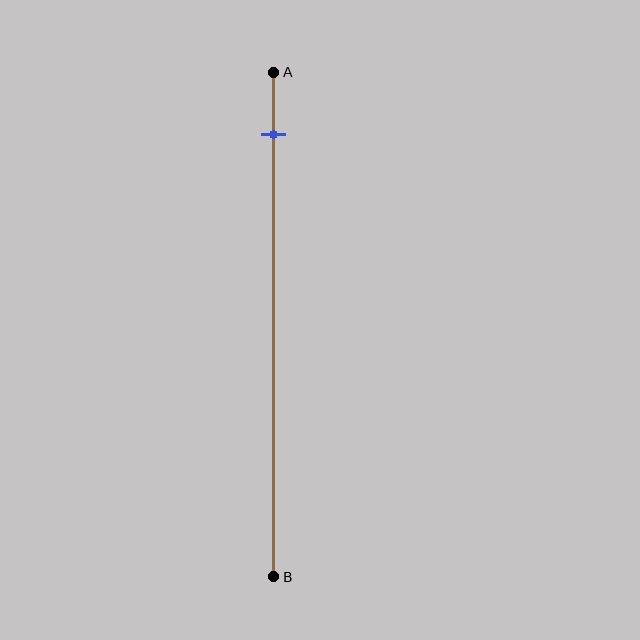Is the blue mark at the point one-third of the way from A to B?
No, the mark is at about 10% from A, not at the 33% one-third point.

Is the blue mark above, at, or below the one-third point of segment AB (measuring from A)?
The blue mark is above the one-third point of segment AB.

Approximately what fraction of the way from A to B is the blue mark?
The blue mark is approximately 10% of the way from A to B.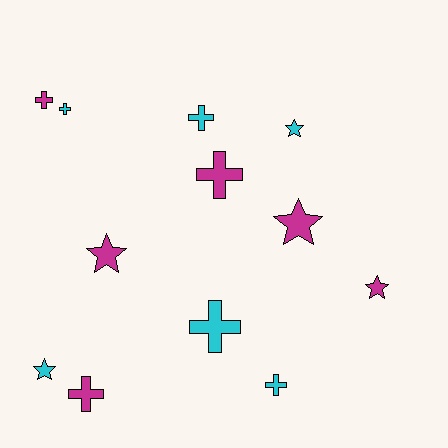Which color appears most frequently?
Cyan, with 6 objects.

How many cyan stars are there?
There are 2 cyan stars.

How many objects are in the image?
There are 12 objects.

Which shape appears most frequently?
Cross, with 7 objects.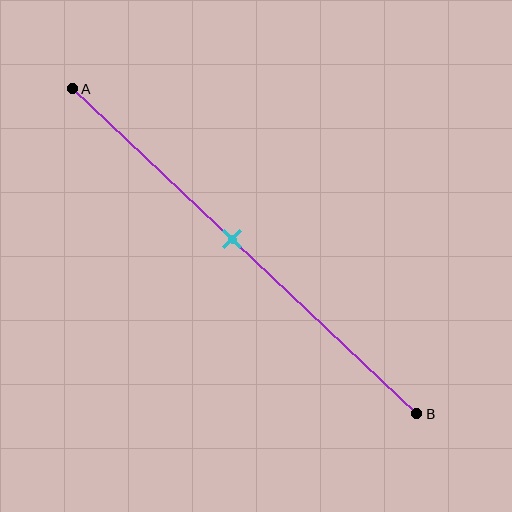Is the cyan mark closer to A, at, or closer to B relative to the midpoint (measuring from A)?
The cyan mark is closer to point A than the midpoint of segment AB.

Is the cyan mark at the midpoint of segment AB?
No, the mark is at about 45% from A, not at the 50% midpoint.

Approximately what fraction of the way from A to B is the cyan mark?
The cyan mark is approximately 45% of the way from A to B.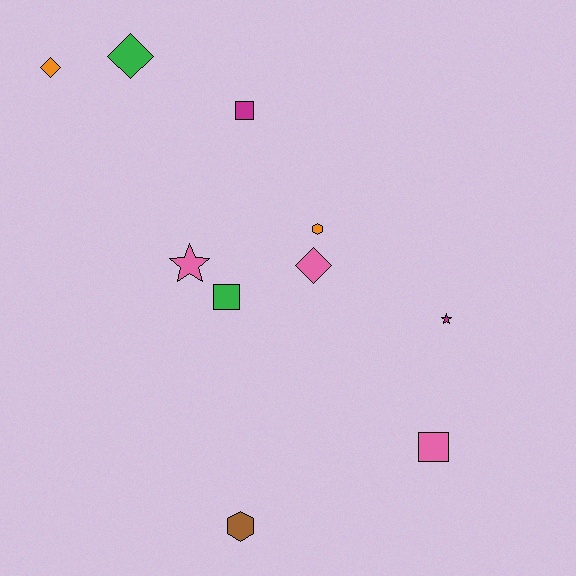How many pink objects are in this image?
There are 3 pink objects.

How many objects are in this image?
There are 10 objects.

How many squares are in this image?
There are 3 squares.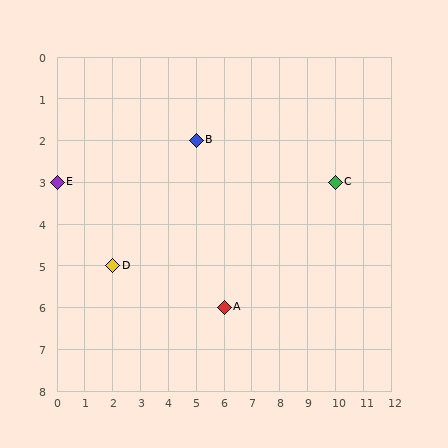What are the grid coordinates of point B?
Point B is at grid coordinates (5, 2).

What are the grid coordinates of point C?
Point C is at grid coordinates (10, 3).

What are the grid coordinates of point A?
Point A is at grid coordinates (6, 6).